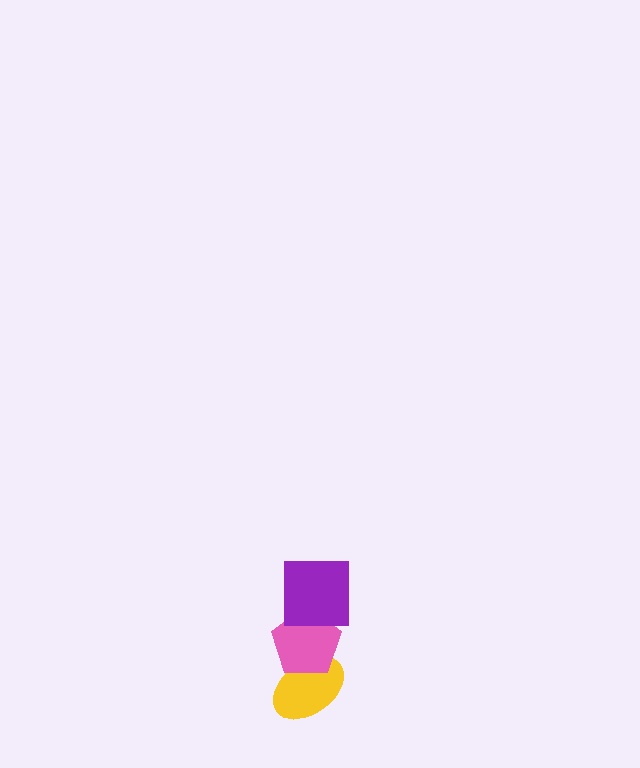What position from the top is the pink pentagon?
The pink pentagon is 2nd from the top.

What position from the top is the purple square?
The purple square is 1st from the top.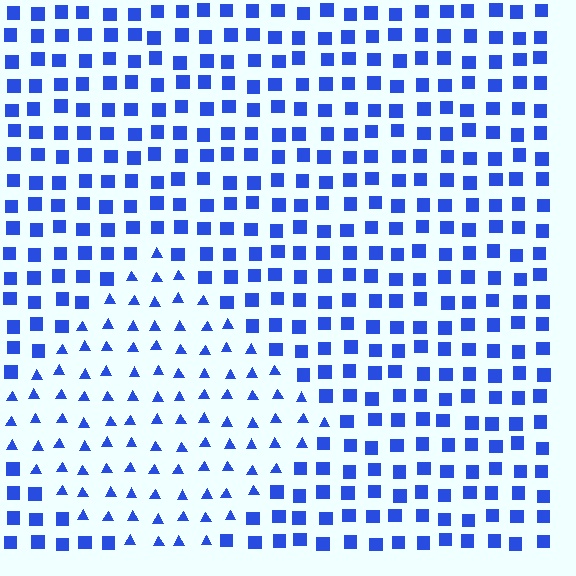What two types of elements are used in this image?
The image uses triangles inside the diamond region and squares outside it.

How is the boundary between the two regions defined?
The boundary is defined by a change in element shape: triangles inside vs. squares outside. All elements share the same color and spacing.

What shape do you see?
I see a diamond.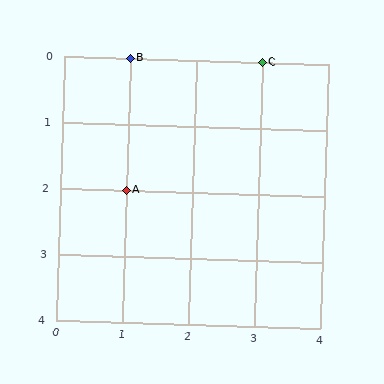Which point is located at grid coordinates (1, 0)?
Point B is at (1, 0).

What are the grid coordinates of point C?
Point C is at grid coordinates (3, 0).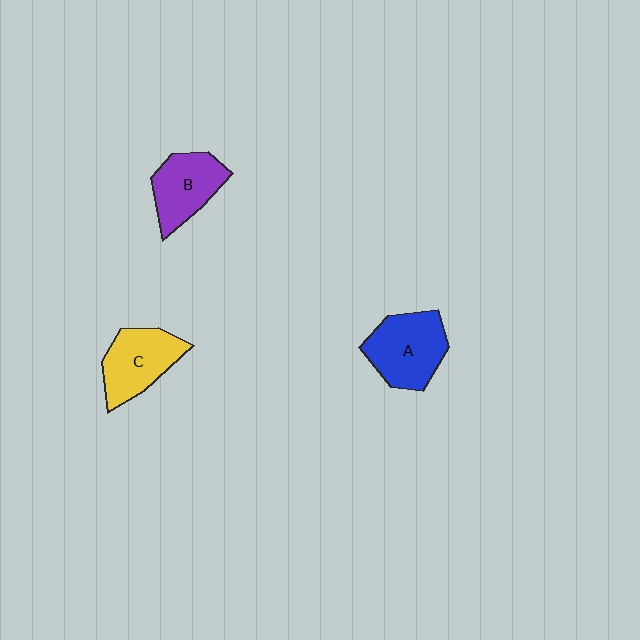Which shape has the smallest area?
Shape B (purple).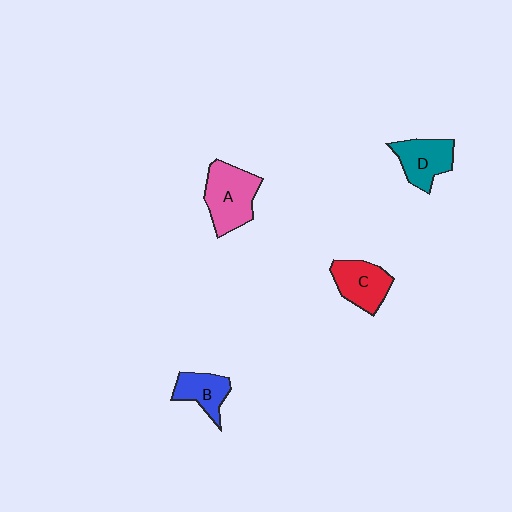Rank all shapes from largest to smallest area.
From largest to smallest: A (pink), C (red), D (teal), B (blue).